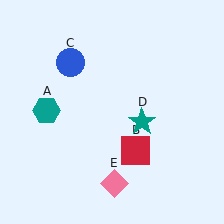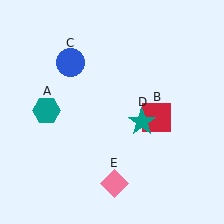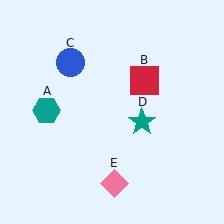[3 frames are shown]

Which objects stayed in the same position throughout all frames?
Teal hexagon (object A) and blue circle (object C) and teal star (object D) and pink diamond (object E) remained stationary.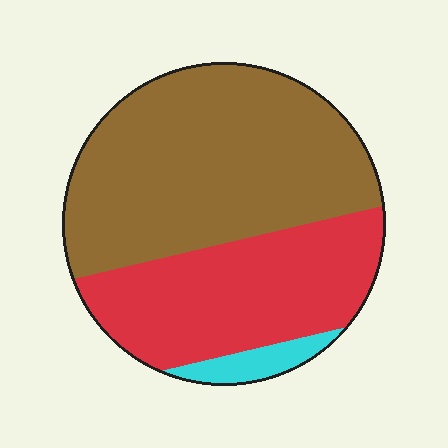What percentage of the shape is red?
Red takes up about three eighths (3/8) of the shape.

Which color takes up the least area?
Cyan, at roughly 5%.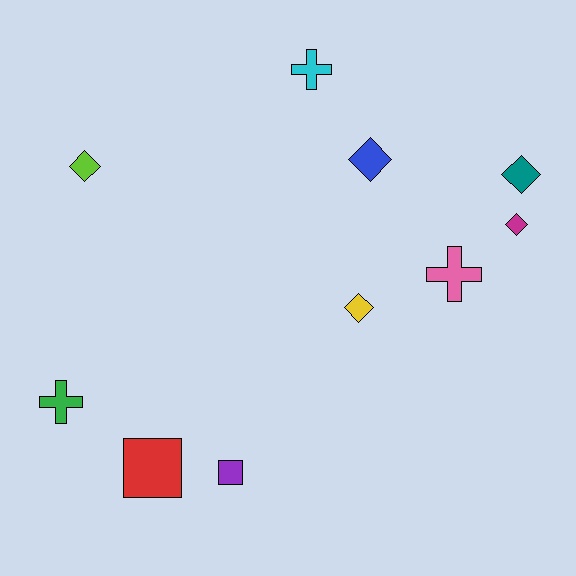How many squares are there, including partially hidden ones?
There are 2 squares.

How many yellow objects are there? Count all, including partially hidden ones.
There is 1 yellow object.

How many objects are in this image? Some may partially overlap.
There are 10 objects.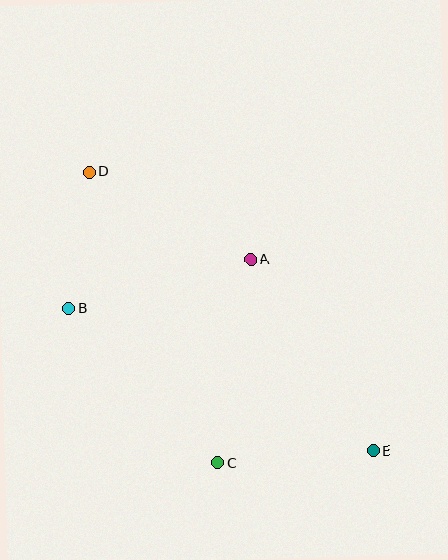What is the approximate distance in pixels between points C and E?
The distance between C and E is approximately 156 pixels.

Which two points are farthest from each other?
Points D and E are farthest from each other.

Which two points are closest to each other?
Points B and D are closest to each other.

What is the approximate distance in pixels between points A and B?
The distance between A and B is approximately 189 pixels.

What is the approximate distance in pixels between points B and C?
The distance between B and C is approximately 215 pixels.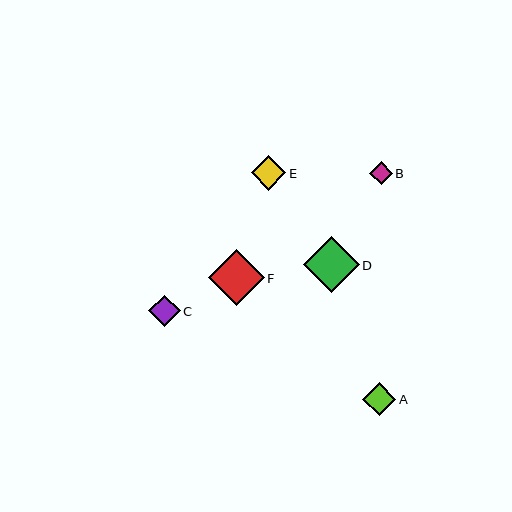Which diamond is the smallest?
Diamond B is the smallest with a size of approximately 22 pixels.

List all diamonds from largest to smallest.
From largest to smallest: F, D, E, A, C, B.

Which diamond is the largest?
Diamond F is the largest with a size of approximately 56 pixels.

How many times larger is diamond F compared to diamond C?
Diamond F is approximately 1.8 times the size of diamond C.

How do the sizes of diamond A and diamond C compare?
Diamond A and diamond C are approximately the same size.